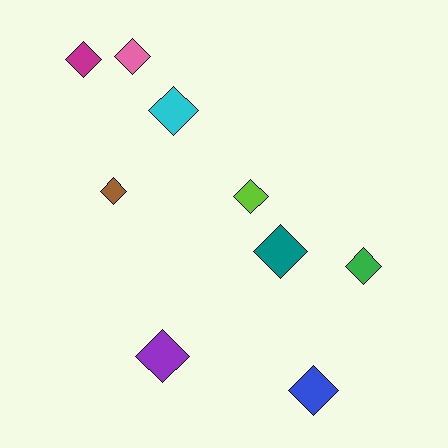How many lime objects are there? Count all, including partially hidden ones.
There is 1 lime object.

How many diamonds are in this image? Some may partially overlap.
There are 9 diamonds.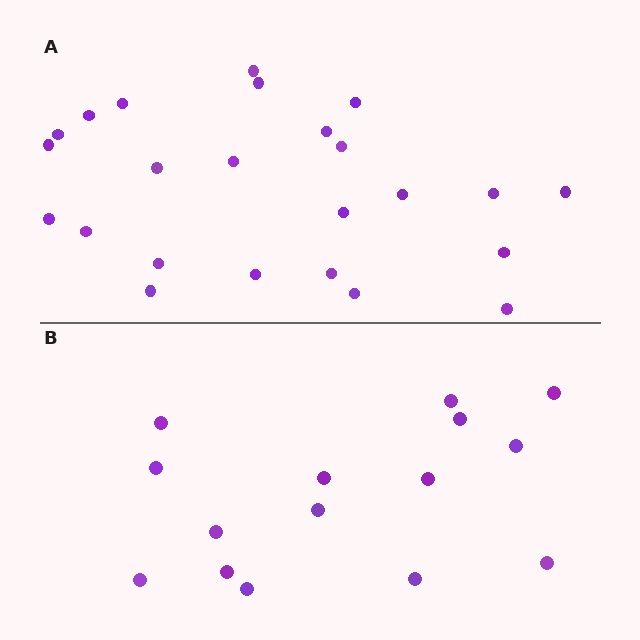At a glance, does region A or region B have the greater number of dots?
Region A (the top region) has more dots.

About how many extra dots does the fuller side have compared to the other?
Region A has roughly 8 or so more dots than region B.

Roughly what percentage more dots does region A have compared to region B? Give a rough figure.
About 60% more.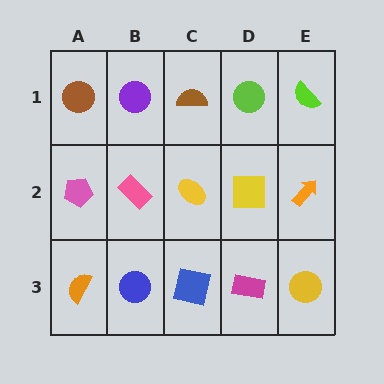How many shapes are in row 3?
5 shapes.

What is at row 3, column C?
A blue square.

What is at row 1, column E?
A lime semicircle.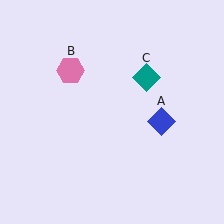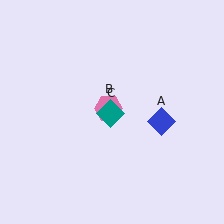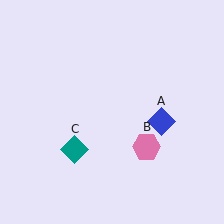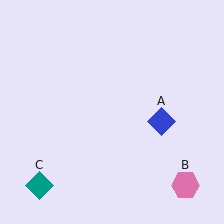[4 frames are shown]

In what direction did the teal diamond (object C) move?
The teal diamond (object C) moved down and to the left.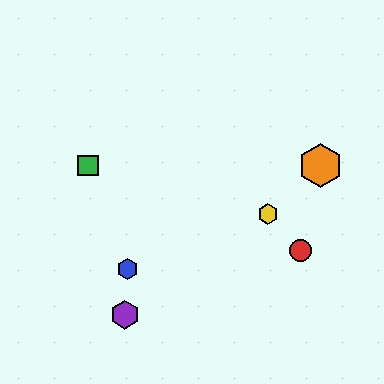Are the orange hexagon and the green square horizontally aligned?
Yes, both are at y≈165.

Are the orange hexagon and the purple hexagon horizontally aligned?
No, the orange hexagon is at y≈165 and the purple hexagon is at y≈315.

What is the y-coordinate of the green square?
The green square is at y≈165.